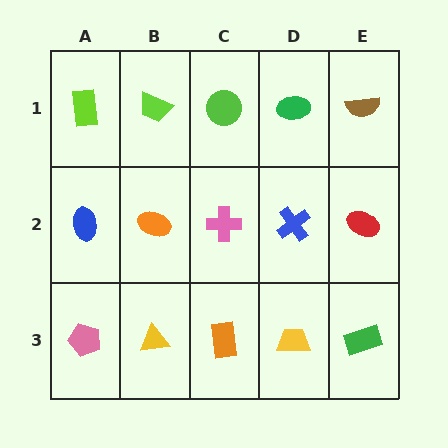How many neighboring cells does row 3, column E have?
2.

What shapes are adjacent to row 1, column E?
A red ellipse (row 2, column E), a green ellipse (row 1, column D).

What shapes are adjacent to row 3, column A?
A blue ellipse (row 2, column A), a yellow triangle (row 3, column B).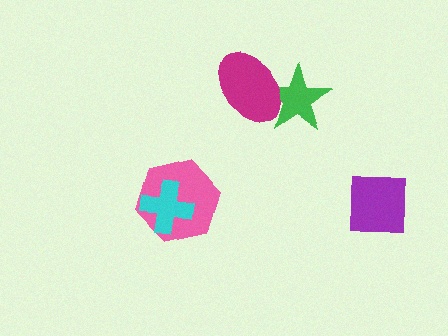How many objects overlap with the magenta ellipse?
1 object overlaps with the magenta ellipse.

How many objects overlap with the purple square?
0 objects overlap with the purple square.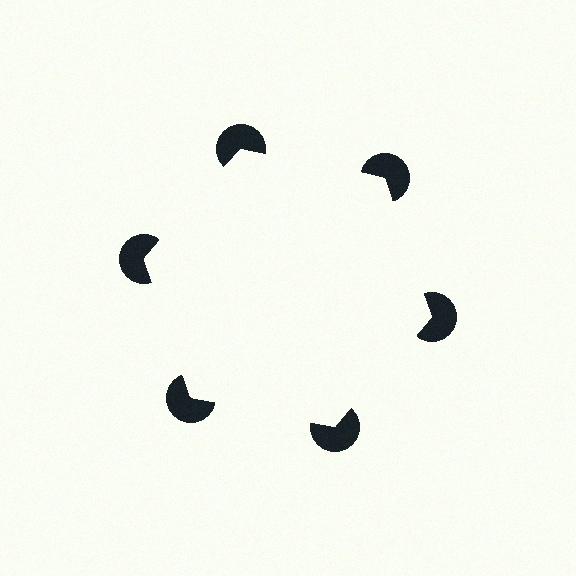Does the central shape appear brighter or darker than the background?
It typically appears slightly brighter than the background, even though no actual brightness change is drawn.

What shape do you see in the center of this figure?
An illusory hexagon — its edges are inferred from the aligned wedge cuts in the pac-man discs, not physically drawn.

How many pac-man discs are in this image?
There are 6 — one at each vertex of the illusory hexagon.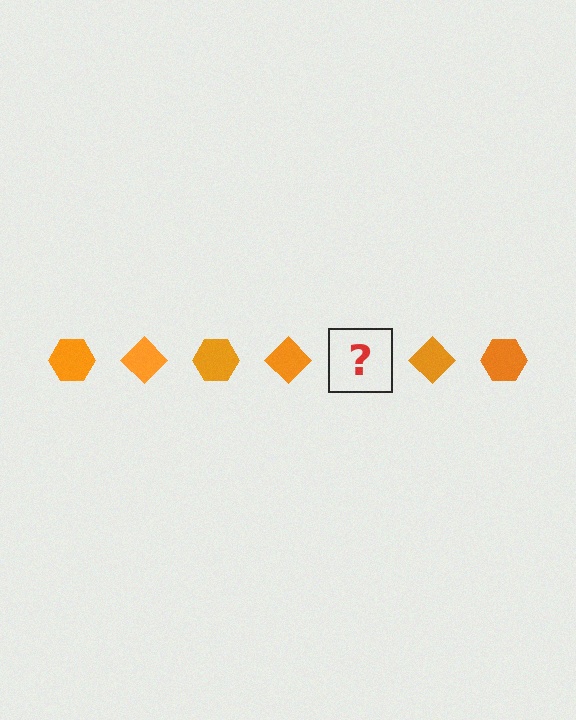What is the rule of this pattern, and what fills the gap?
The rule is that the pattern cycles through hexagon, diamond shapes in orange. The gap should be filled with an orange hexagon.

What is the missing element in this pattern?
The missing element is an orange hexagon.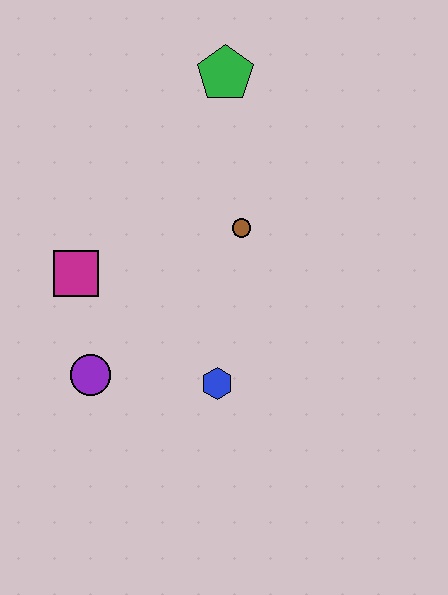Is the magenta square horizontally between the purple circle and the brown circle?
No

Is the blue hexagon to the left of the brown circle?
Yes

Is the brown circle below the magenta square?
No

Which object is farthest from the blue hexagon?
The green pentagon is farthest from the blue hexagon.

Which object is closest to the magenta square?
The purple circle is closest to the magenta square.